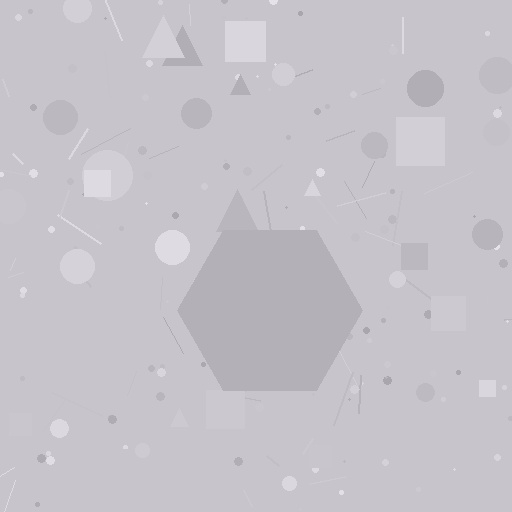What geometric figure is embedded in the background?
A hexagon is embedded in the background.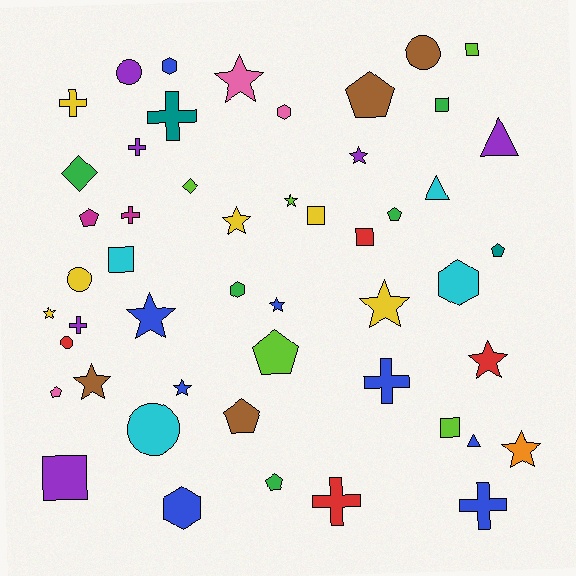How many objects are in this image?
There are 50 objects.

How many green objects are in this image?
There are 5 green objects.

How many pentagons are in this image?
There are 8 pentagons.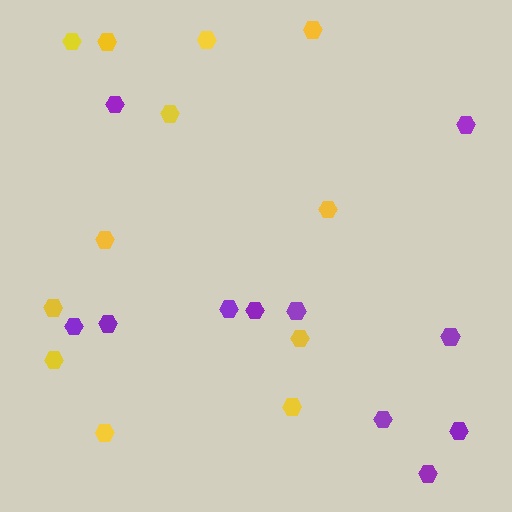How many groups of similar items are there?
There are 2 groups: one group of purple hexagons (11) and one group of yellow hexagons (12).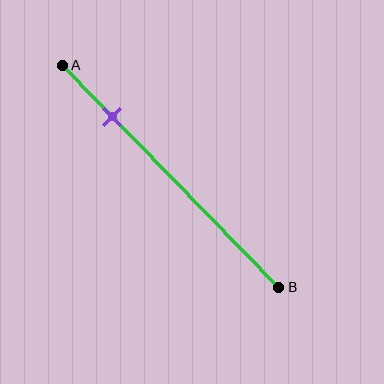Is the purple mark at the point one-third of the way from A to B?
No, the mark is at about 25% from A, not at the 33% one-third point.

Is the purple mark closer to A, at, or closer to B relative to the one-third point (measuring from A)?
The purple mark is closer to point A than the one-third point of segment AB.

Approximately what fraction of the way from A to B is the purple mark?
The purple mark is approximately 25% of the way from A to B.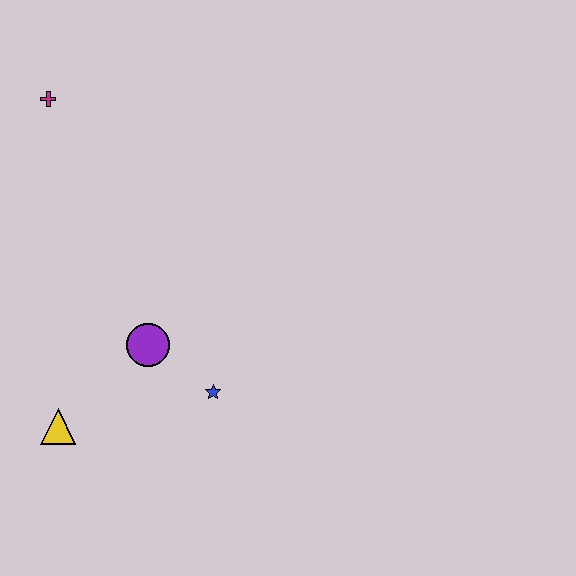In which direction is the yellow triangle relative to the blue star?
The yellow triangle is to the left of the blue star.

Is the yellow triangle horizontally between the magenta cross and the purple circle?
Yes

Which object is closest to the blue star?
The purple circle is closest to the blue star.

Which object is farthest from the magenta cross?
The blue star is farthest from the magenta cross.